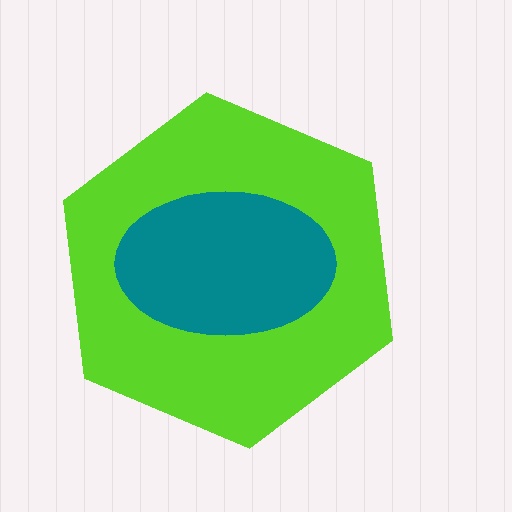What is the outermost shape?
The lime hexagon.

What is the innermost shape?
The teal ellipse.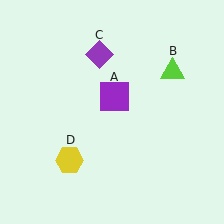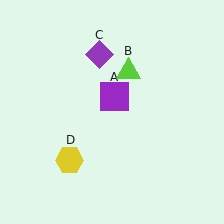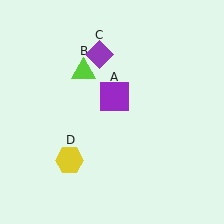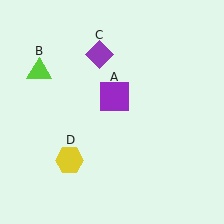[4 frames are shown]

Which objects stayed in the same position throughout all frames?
Purple square (object A) and purple diamond (object C) and yellow hexagon (object D) remained stationary.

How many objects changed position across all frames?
1 object changed position: lime triangle (object B).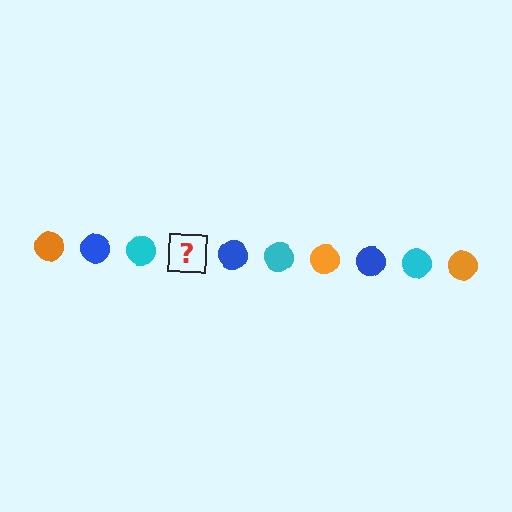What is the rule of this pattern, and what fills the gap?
The rule is that the pattern cycles through orange, blue, cyan circles. The gap should be filled with an orange circle.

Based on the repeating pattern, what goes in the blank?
The blank should be an orange circle.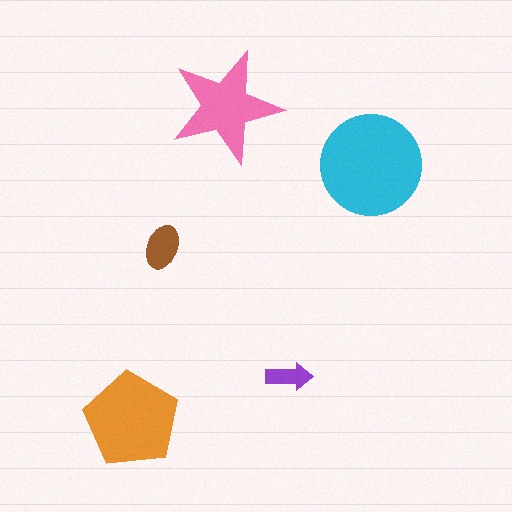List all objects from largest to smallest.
The cyan circle, the orange pentagon, the pink star, the brown ellipse, the purple arrow.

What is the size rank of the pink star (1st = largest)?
3rd.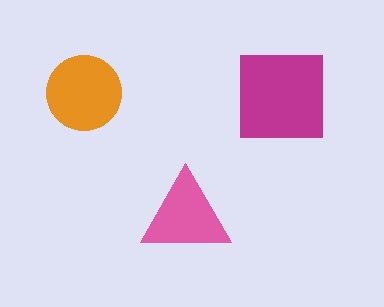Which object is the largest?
The magenta square.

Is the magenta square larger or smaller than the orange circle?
Larger.